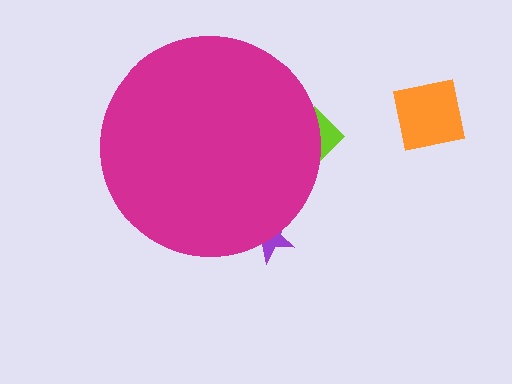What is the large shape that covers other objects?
A magenta circle.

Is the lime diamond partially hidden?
Yes, the lime diamond is partially hidden behind the magenta circle.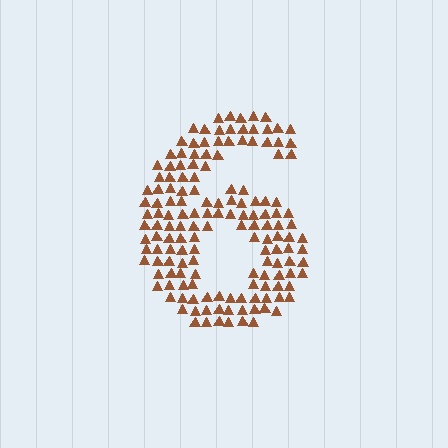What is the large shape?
The large shape is the digit 6.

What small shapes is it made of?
It is made of small triangles.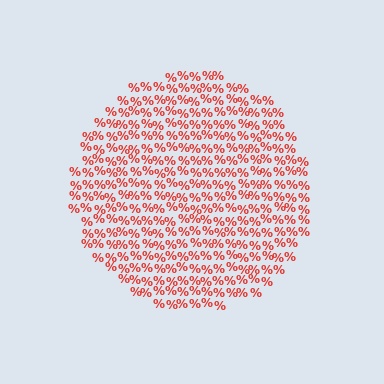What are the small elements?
The small elements are percent signs.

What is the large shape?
The large shape is a circle.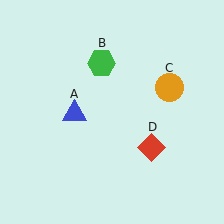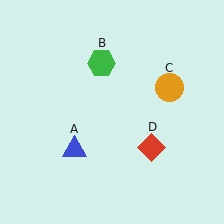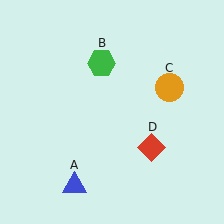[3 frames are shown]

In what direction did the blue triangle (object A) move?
The blue triangle (object A) moved down.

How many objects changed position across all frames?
1 object changed position: blue triangle (object A).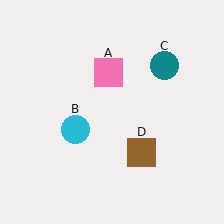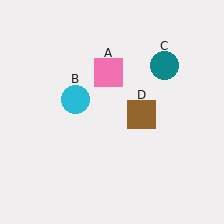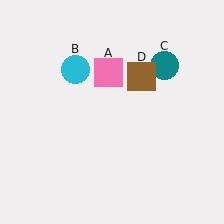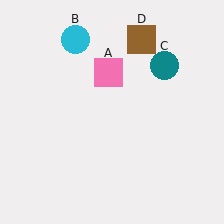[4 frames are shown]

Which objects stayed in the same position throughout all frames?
Pink square (object A) and teal circle (object C) remained stationary.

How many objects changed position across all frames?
2 objects changed position: cyan circle (object B), brown square (object D).